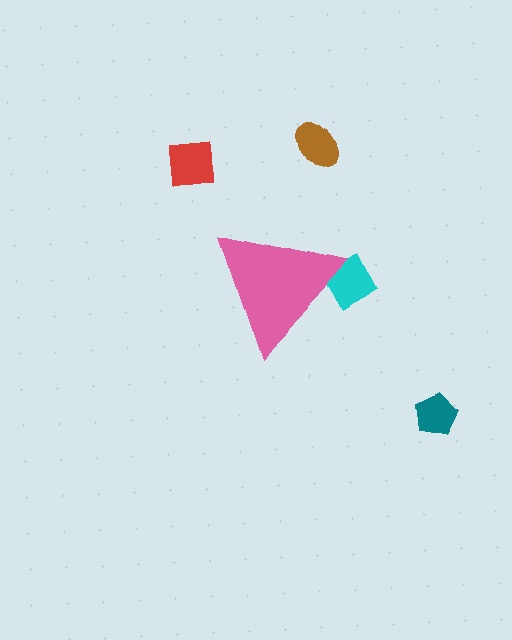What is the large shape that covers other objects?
A pink triangle.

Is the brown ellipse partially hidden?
No, the brown ellipse is fully visible.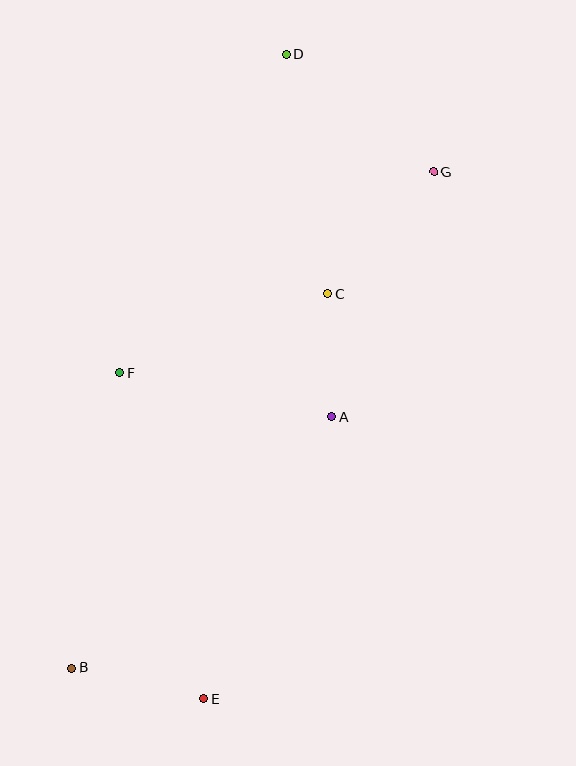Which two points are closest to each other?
Points A and C are closest to each other.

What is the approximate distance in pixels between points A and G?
The distance between A and G is approximately 265 pixels.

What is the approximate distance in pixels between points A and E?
The distance between A and E is approximately 310 pixels.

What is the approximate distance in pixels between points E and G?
The distance between E and G is approximately 575 pixels.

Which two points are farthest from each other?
Points B and D are farthest from each other.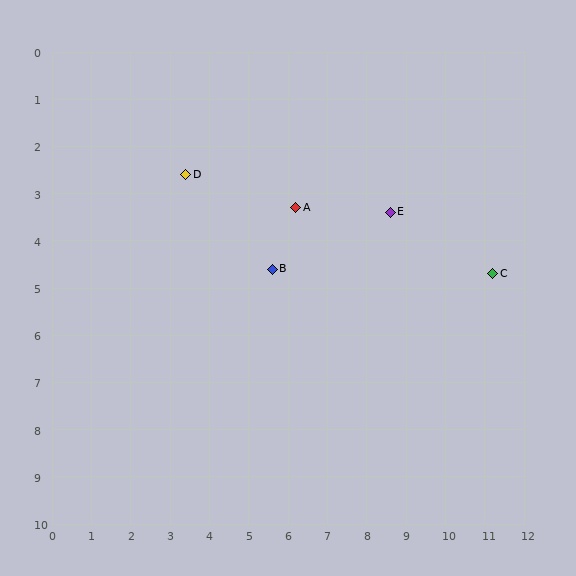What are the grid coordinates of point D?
Point D is at approximately (3.4, 2.6).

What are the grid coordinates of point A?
Point A is at approximately (6.2, 3.3).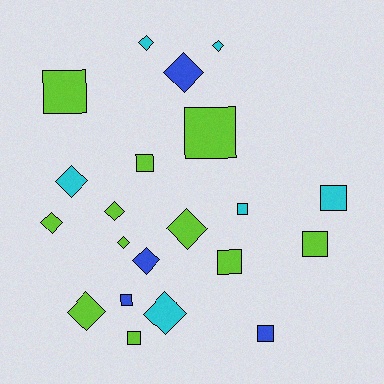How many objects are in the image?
There are 21 objects.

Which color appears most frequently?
Lime, with 11 objects.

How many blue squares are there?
There are 2 blue squares.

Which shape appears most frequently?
Diamond, with 11 objects.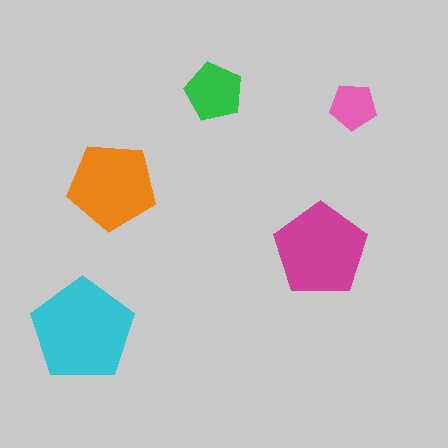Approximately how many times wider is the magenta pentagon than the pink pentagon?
About 2 times wider.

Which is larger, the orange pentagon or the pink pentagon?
The orange one.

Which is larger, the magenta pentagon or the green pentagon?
The magenta one.